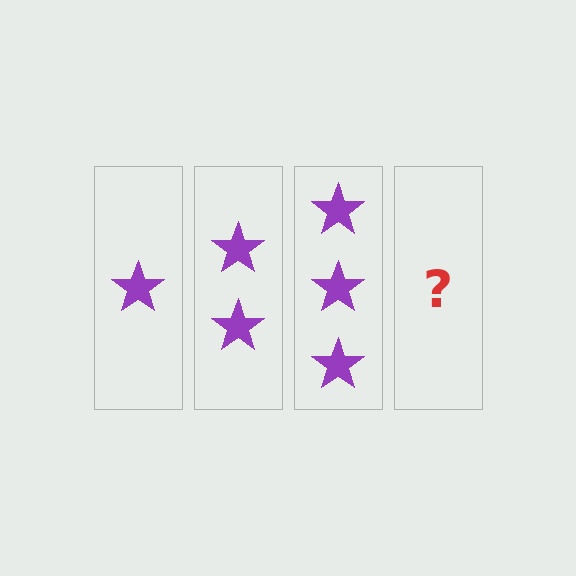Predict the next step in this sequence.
The next step is 4 stars.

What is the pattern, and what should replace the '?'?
The pattern is that each step adds one more star. The '?' should be 4 stars.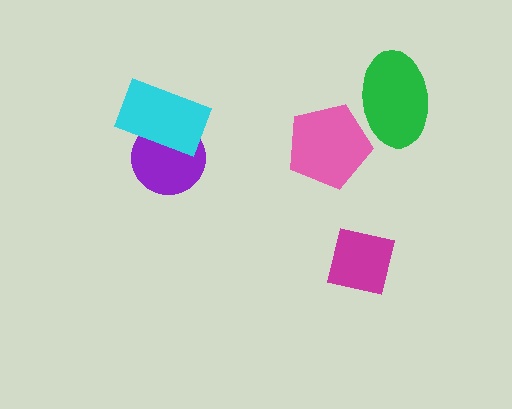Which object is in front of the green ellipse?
The pink pentagon is in front of the green ellipse.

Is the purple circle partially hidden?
Yes, it is partially covered by another shape.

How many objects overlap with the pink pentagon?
1 object overlaps with the pink pentagon.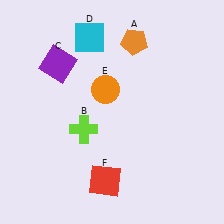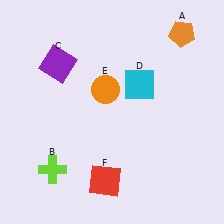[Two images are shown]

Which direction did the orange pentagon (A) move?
The orange pentagon (A) moved right.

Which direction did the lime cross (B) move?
The lime cross (B) moved down.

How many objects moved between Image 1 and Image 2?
3 objects moved between the two images.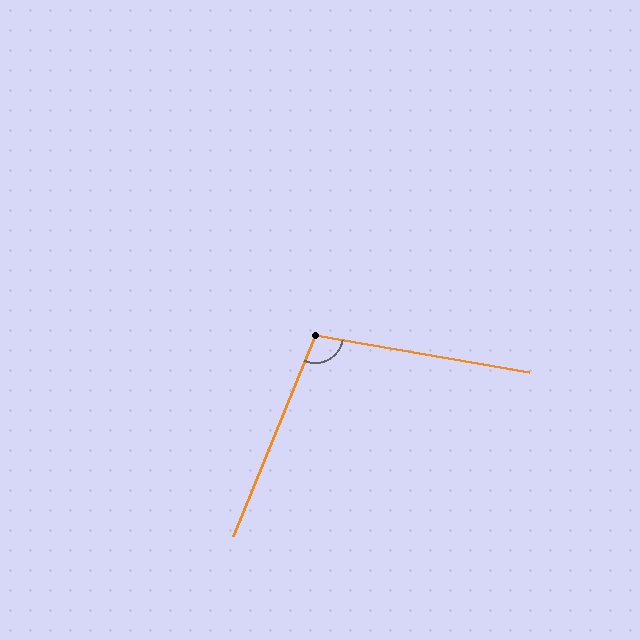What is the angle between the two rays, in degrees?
Approximately 102 degrees.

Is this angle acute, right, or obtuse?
It is obtuse.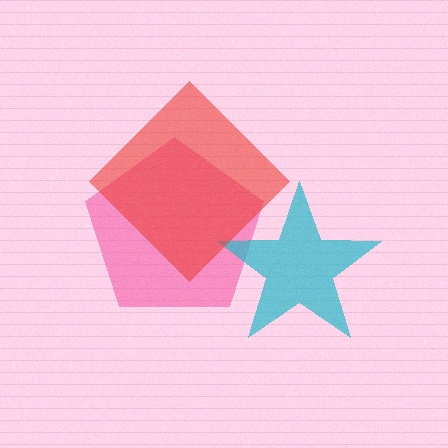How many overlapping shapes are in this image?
There are 3 overlapping shapes in the image.